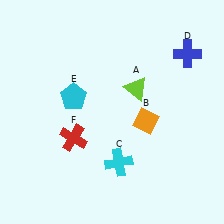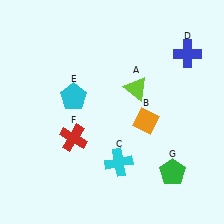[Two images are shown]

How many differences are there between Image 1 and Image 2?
There is 1 difference between the two images.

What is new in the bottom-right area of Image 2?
A green pentagon (G) was added in the bottom-right area of Image 2.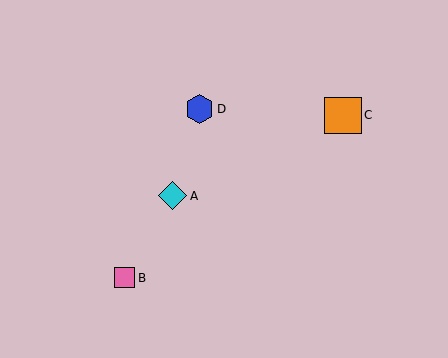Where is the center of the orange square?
The center of the orange square is at (343, 115).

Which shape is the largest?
The orange square (labeled C) is the largest.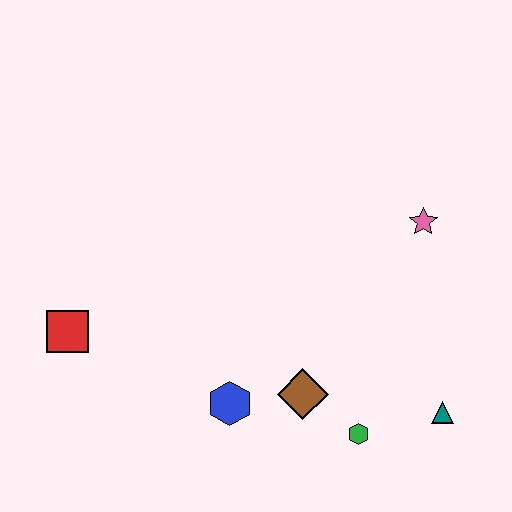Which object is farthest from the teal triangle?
The red square is farthest from the teal triangle.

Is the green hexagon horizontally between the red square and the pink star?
Yes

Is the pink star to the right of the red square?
Yes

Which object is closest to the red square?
The blue hexagon is closest to the red square.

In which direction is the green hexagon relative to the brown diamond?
The green hexagon is to the right of the brown diamond.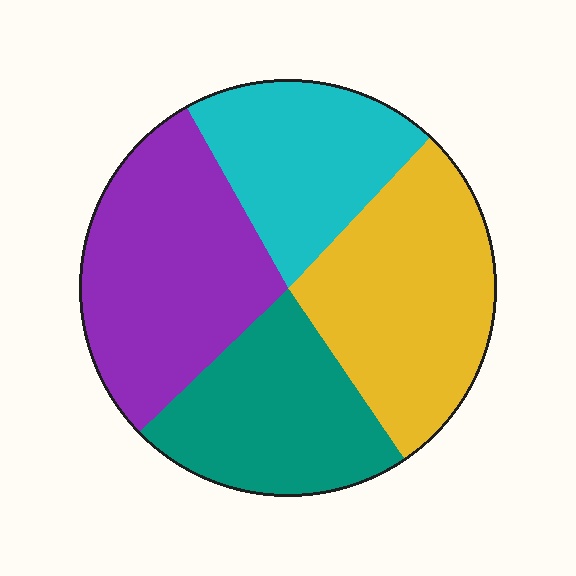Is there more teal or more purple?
Purple.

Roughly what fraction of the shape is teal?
Teal covers 22% of the shape.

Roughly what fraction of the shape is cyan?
Cyan takes up about one fifth (1/5) of the shape.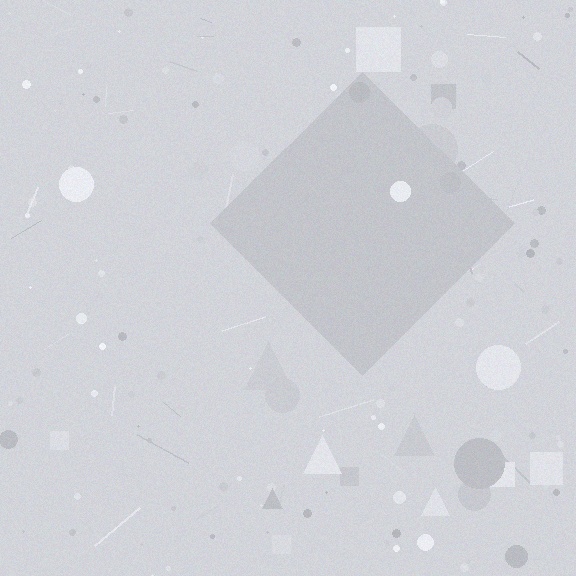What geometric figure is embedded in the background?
A diamond is embedded in the background.